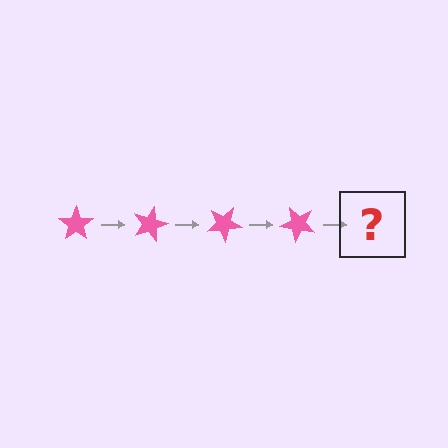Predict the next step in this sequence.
The next step is a pink star rotated 60 degrees.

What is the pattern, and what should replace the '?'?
The pattern is that the star rotates 15 degrees each step. The '?' should be a pink star rotated 60 degrees.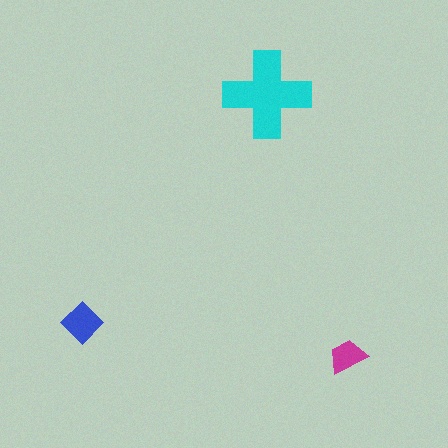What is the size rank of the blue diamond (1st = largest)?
2nd.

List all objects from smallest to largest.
The magenta trapezoid, the blue diamond, the cyan cross.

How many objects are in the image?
There are 3 objects in the image.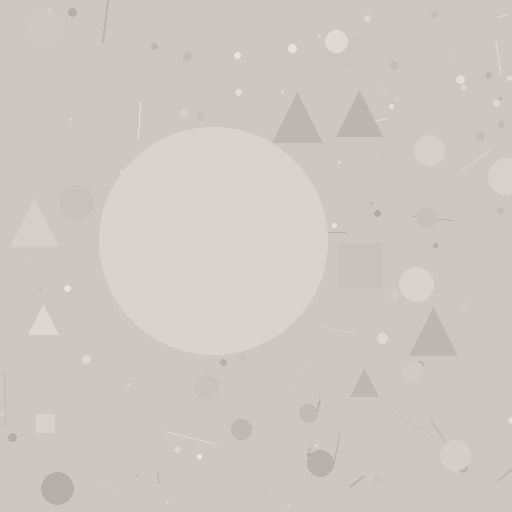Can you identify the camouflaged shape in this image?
The camouflaged shape is a circle.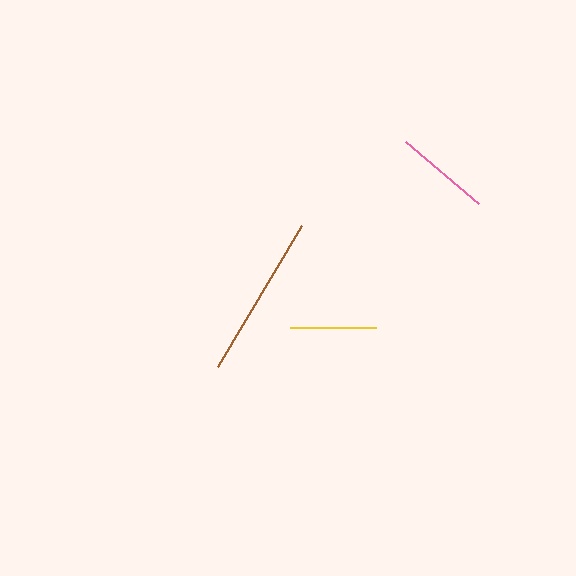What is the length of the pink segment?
The pink segment is approximately 97 pixels long.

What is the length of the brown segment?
The brown segment is approximately 164 pixels long.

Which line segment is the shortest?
The yellow line is the shortest at approximately 86 pixels.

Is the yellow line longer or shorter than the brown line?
The brown line is longer than the yellow line.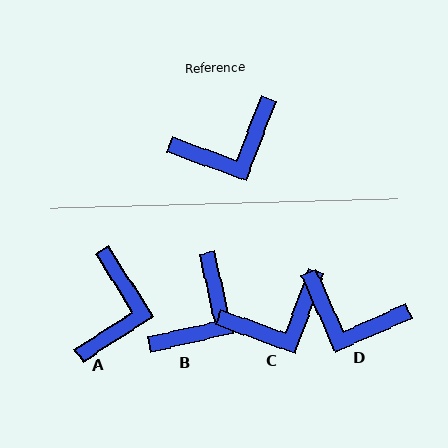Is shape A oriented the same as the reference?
No, it is off by about 53 degrees.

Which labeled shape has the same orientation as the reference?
C.